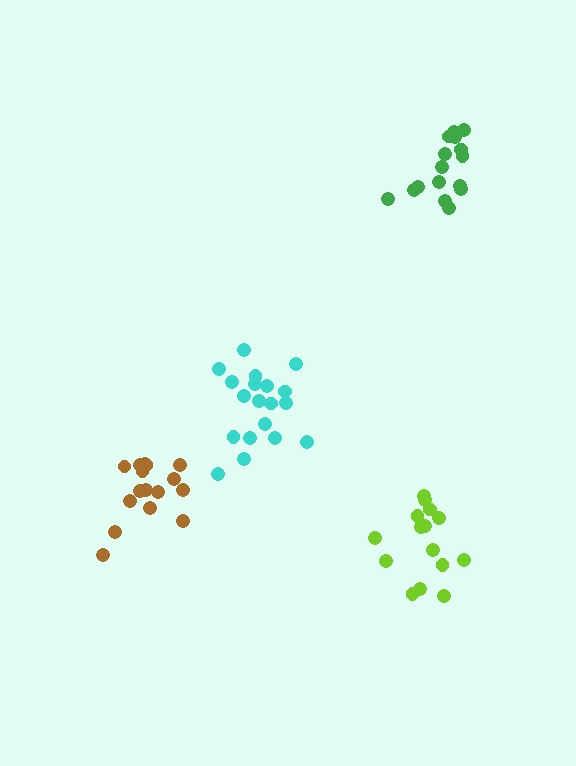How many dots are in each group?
Group 1: 16 dots, Group 2: 19 dots, Group 3: 15 dots, Group 4: 16 dots (66 total).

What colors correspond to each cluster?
The clusters are colored: green, cyan, lime, brown.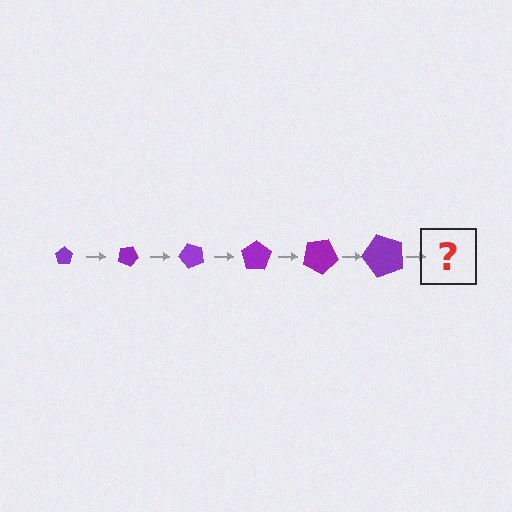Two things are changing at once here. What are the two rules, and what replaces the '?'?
The two rules are that the pentagon grows larger each step and it rotates 25 degrees each step. The '?' should be a pentagon, larger than the previous one and rotated 150 degrees from the start.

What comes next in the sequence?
The next element should be a pentagon, larger than the previous one and rotated 150 degrees from the start.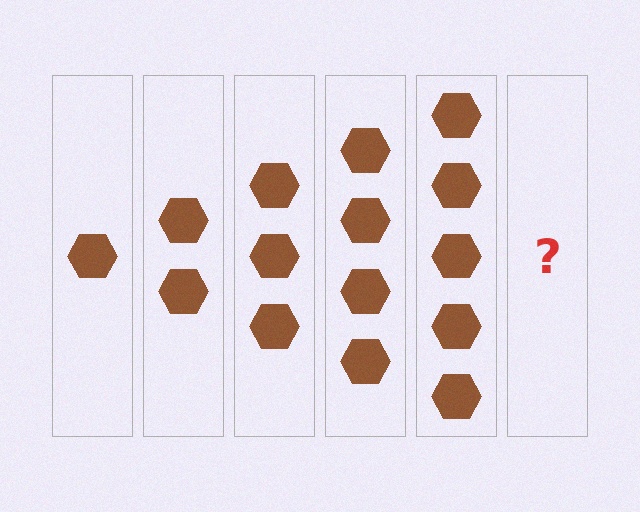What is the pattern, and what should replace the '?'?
The pattern is that each step adds one more hexagon. The '?' should be 6 hexagons.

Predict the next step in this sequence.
The next step is 6 hexagons.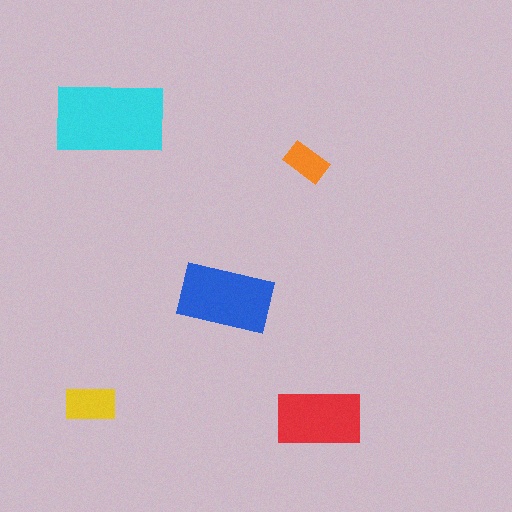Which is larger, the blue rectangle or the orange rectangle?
The blue one.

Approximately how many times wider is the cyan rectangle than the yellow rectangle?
About 2 times wider.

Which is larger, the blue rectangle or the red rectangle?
The blue one.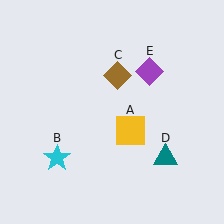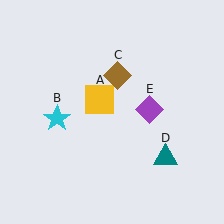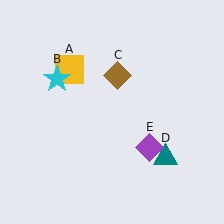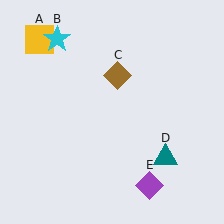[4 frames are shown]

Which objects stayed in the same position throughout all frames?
Brown diamond (object C) and teal triangle (object D) remained stationary.